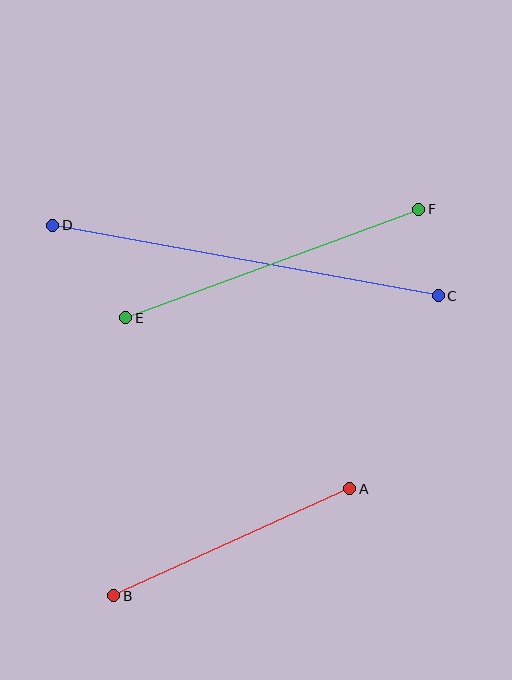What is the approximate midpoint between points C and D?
The midpoint is at approximately (245, 260) pixels.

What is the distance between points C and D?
The distance is approximately 392 pixels.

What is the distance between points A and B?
The distance is approximately 259 pixels.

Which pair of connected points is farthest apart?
Points C and D are farthest apart.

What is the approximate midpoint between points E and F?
The midpoint is at approximately (272, 264) pixels.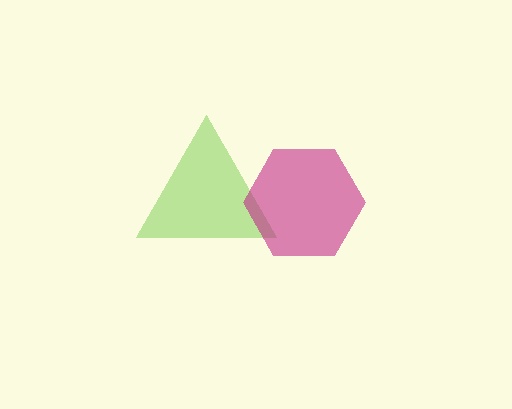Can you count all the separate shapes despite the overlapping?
Yes, there are 2 separate shapes.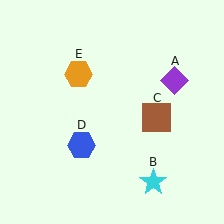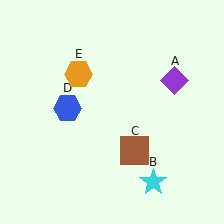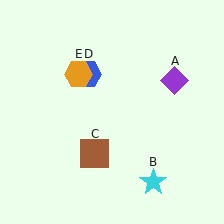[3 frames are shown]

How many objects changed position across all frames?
2 objects changed position: brown square (object C), blue hexagon (object D).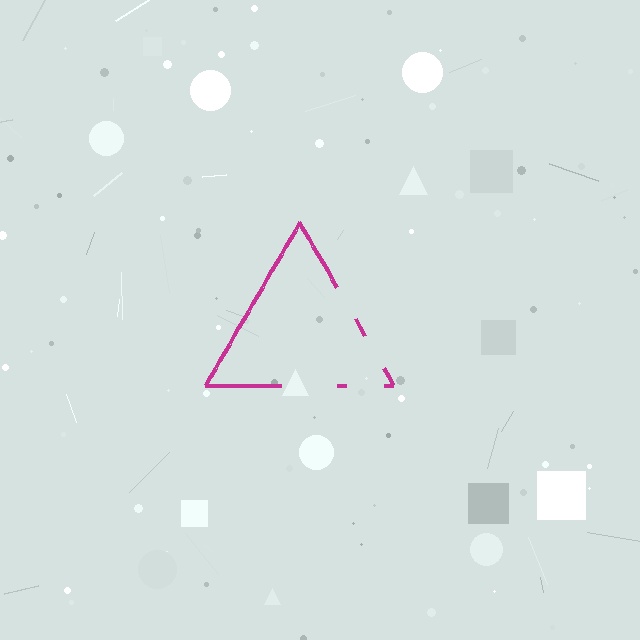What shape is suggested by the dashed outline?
The dashed outline suggests a triangle.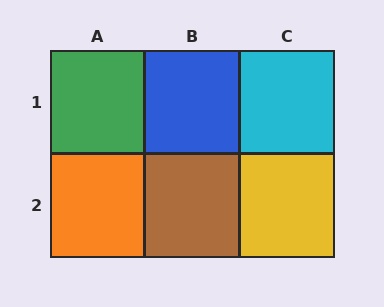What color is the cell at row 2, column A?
Orange.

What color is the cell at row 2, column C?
Yellow.